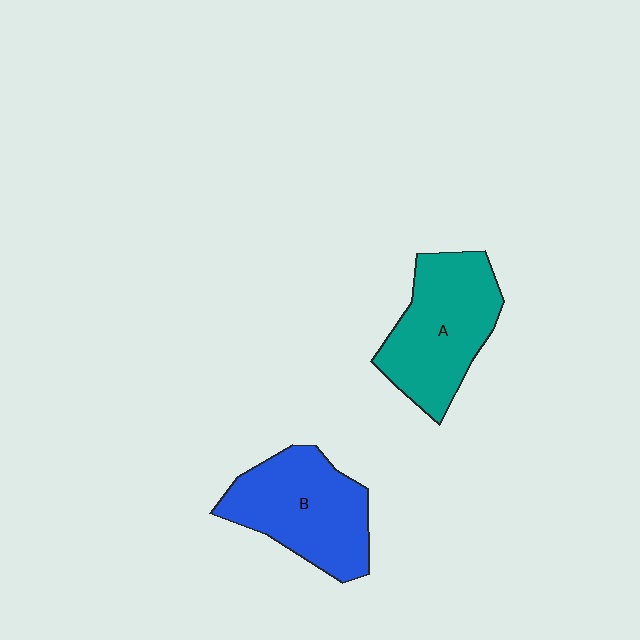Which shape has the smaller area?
Shape B (blue).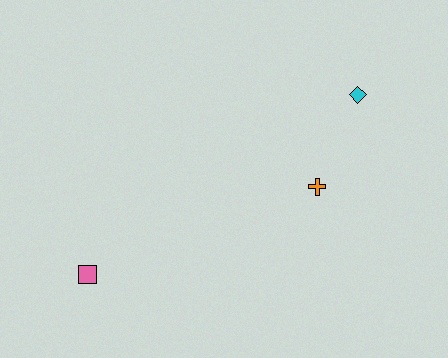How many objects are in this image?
There are 3 objects.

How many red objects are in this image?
There are no red objects.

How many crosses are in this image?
There is 1 cross.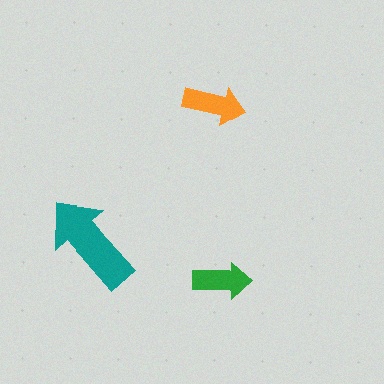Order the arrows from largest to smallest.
the teal one, the orange one, the green one.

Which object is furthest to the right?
The green arrow is rightmost.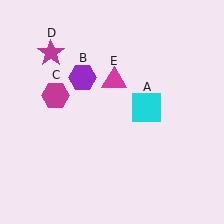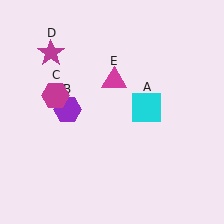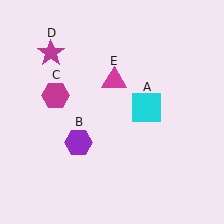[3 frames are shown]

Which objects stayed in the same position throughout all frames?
Cyan square (object A) and magenta hexagon (object C) and magenta star (object D) and magenta triangle (object E) remained stationary.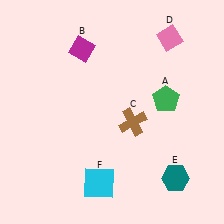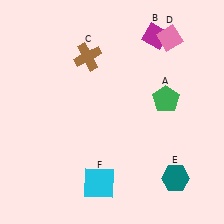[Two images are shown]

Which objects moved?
The objects that moved are: the magenta diamond (B), the brown cross (C).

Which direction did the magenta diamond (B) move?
The magenta diamond (B) moved right.